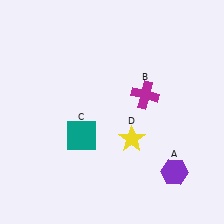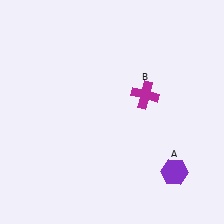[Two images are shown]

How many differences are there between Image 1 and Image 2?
There are 2 differences between the two images.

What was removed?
The teal square (C), the yellow star (D) were removed in Image 2.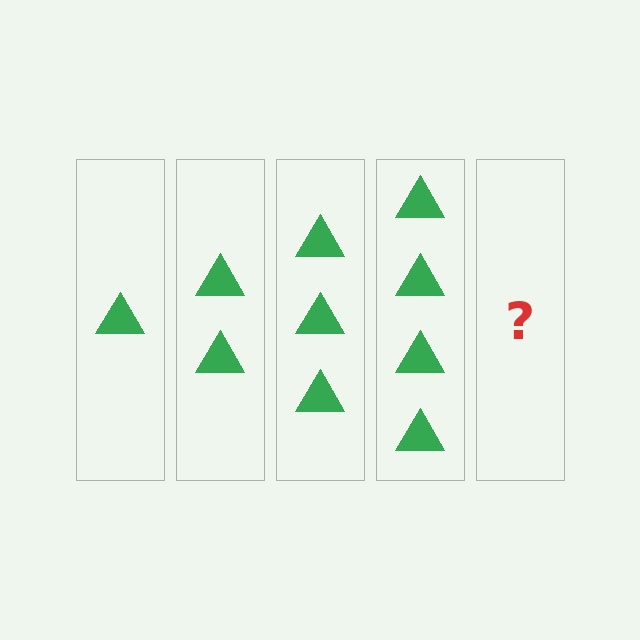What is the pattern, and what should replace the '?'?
The pattern is that each step adds one more triangle. The '?' should be 5 triangles.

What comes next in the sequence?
The next element should be 5 triangles.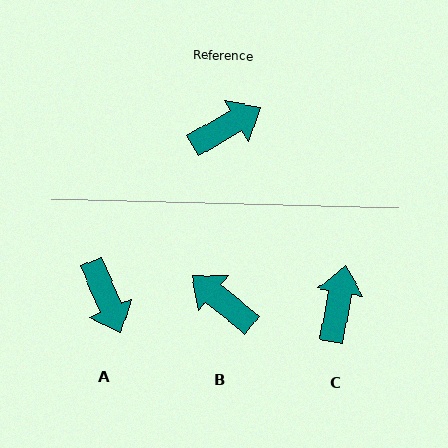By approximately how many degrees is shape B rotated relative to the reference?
Approximately 110 degrees counter-clockwise.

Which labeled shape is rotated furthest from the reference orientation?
B, about 110 degrees away.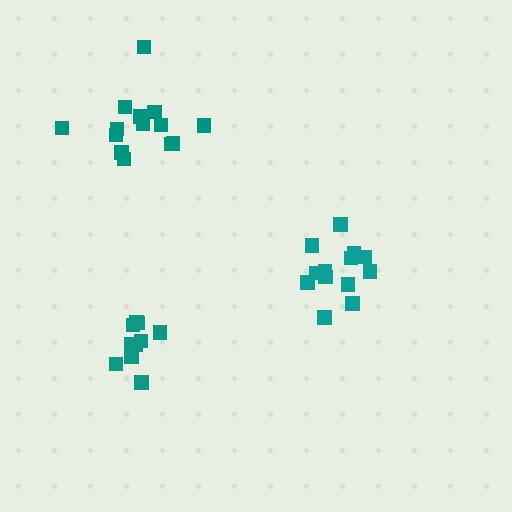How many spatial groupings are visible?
There are 3 spatial groupings.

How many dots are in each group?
Group 1: 10 dots, Group 2: 13 dots, Group 3: 14 dots (37 total).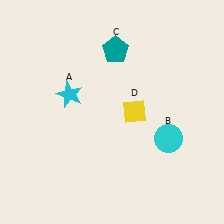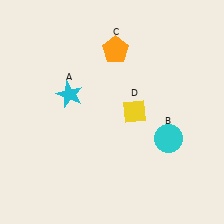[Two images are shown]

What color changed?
The pentagon (C) changed from teal in Image 1 to orange in Image 2.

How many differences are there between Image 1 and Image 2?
There is 1 difference between the two images.